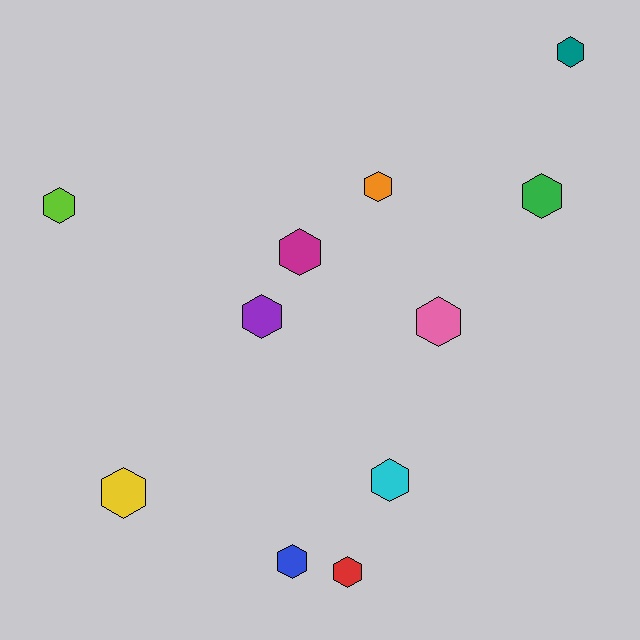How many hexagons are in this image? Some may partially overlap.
There are 11 hexagons.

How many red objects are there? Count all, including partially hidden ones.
There is 1 red object.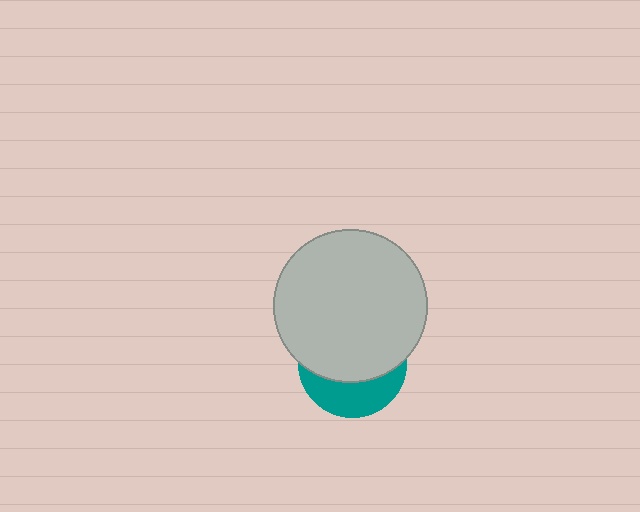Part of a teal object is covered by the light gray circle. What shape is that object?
It is a circle.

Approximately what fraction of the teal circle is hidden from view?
Roughly 65% of the teal circle is hidden behind the light gray circle.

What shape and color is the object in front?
The object in front is a light gray circle.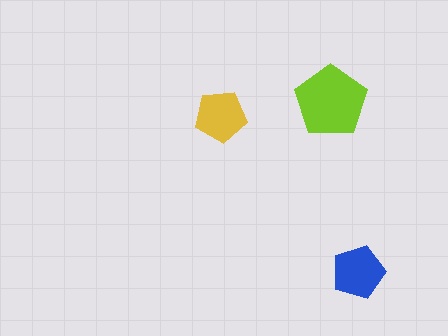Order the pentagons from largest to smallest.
the lime one, the blue one, the yellow one.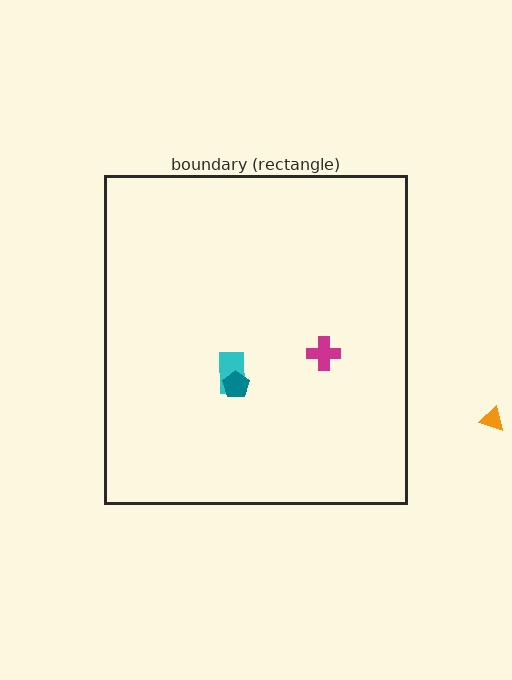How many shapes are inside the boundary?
3 inside, 1 outside.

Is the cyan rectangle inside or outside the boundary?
Inside.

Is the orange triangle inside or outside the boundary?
Outside.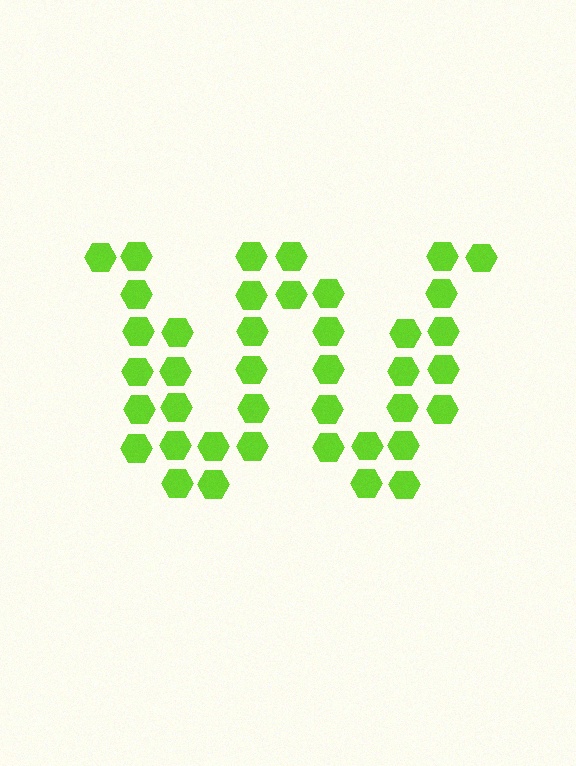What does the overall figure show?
The overall figure shows the letter W.